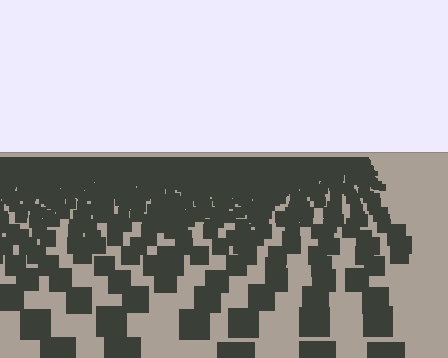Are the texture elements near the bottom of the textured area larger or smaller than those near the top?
Larger. Near the bottom, elements are closer to the viewer and appear at a bigger on-screen size.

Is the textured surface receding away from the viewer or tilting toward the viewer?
The surface is receding away from the viewer. Texture elements get smaller and denser toward the top.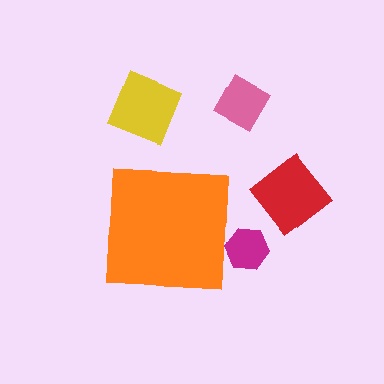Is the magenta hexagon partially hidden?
Yes, the magenta hexagon is partially hidden behind the orange square.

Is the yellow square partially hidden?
No, the yellow square is fully visible.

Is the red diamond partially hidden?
No, the red diamond is fully visible.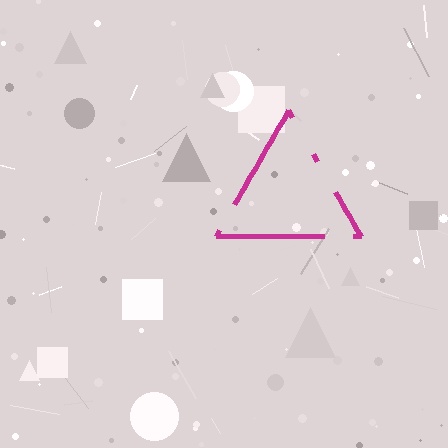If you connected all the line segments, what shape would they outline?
They would outline a triangle.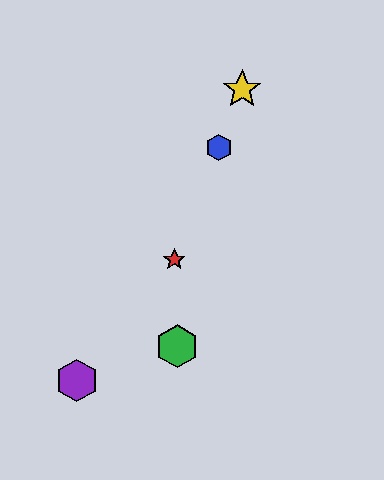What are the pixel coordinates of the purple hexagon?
The purple hexagon is at (77, 381).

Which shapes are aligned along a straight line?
The red star, the blue hexagon, the yellow star are aligned along a straight line.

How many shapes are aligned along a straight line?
3 shapes (the red star, the blue hexagon, the yellow star) are aligned along a straight line.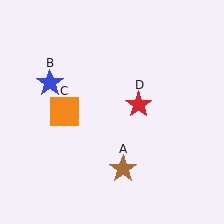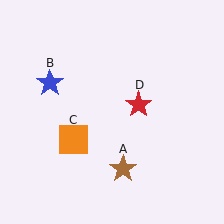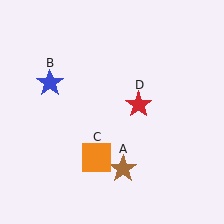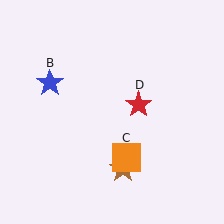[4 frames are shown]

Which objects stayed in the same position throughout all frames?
Brown star (object A) and blue star (object B) and red star (object D) remained stationary.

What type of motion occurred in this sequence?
The orange square (object C) rotated counterclockwise around the center of the scene.